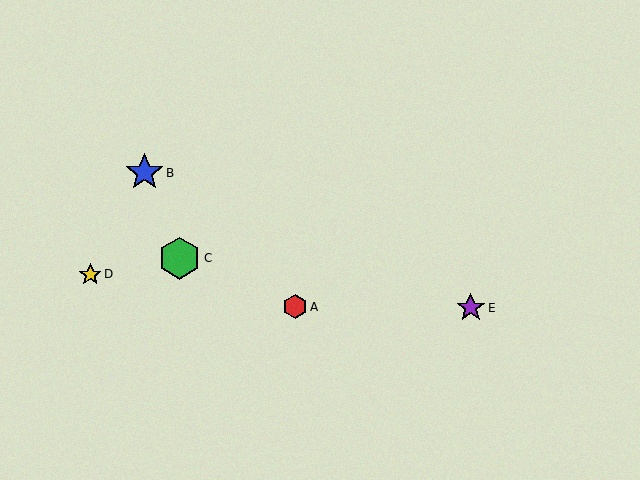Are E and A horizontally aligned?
Yes, both are at y≈307.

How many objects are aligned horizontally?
2 objects (A, E) are aligned horizontally.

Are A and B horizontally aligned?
No, A is at y≈306 and B is at y≈173.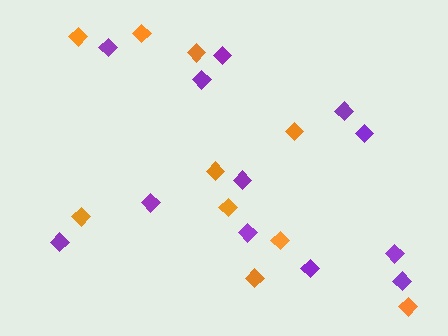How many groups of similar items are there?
There are 2 groups: one group of purple diamonds (12) and one group of orange diamonds (10).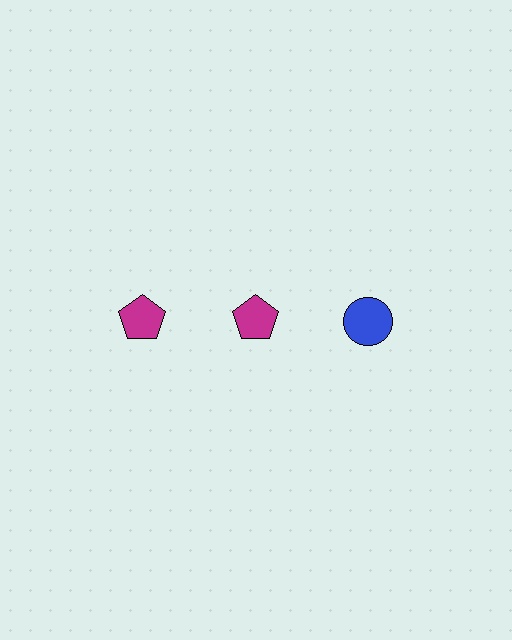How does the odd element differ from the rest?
It differs in both color (blue instead of magenta) and shape (circle instead of pentagon).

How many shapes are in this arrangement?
There are 3 shapes arranged in a grid pattern.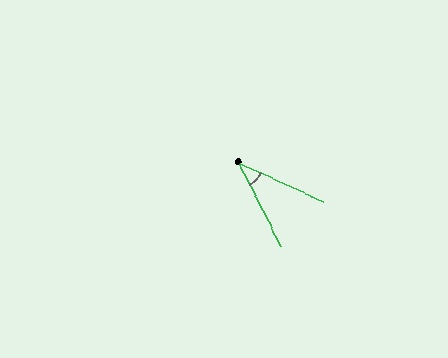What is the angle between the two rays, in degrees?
Approximately 38 degrees.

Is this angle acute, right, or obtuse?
It is acute.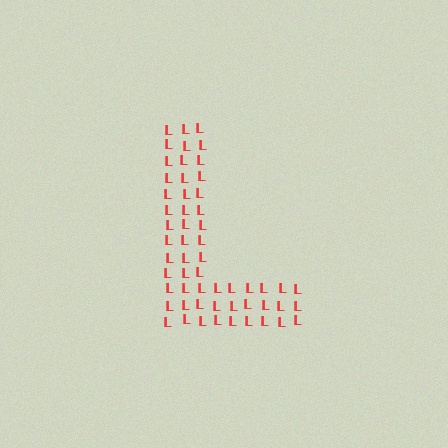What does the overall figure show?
The overall figure shows the letter L.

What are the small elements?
The small elements are letter L's.